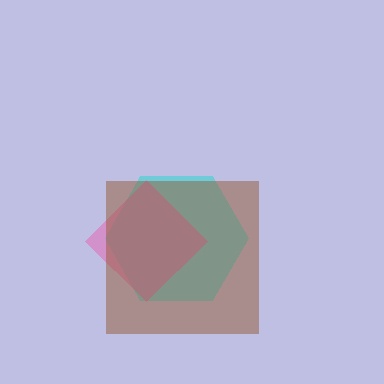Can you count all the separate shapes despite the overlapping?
Yes, there are 3 separate shapes.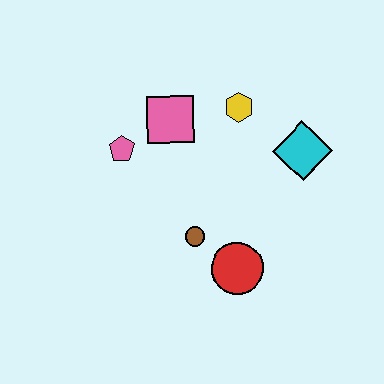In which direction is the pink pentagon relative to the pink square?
The pink pentagon is to the left of the pink square.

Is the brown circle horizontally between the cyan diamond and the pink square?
Yes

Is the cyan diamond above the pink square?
No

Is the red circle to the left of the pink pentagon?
No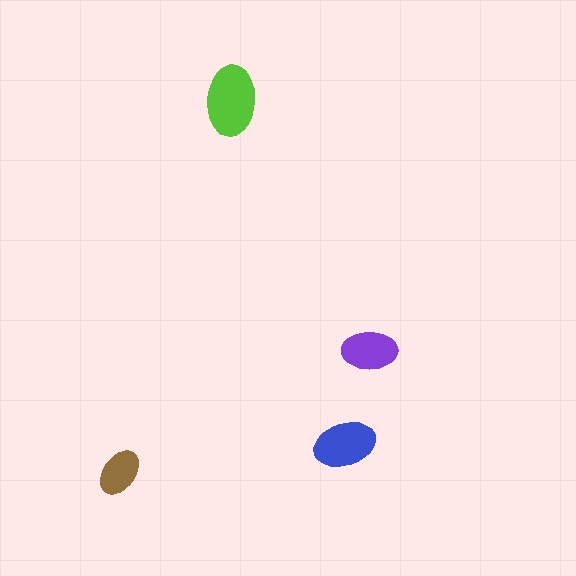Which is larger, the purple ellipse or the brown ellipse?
The purple one.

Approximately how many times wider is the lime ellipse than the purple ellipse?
About 1.5 times wider.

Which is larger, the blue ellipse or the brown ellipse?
The blue one.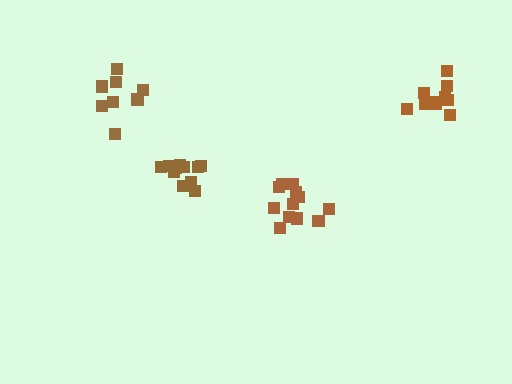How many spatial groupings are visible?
There are 4 spatial groupings.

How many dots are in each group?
Group 1: 12 dots, Group 2: 11 dots, Group 3: 10 dots, Group 4: 9 dots (42 total).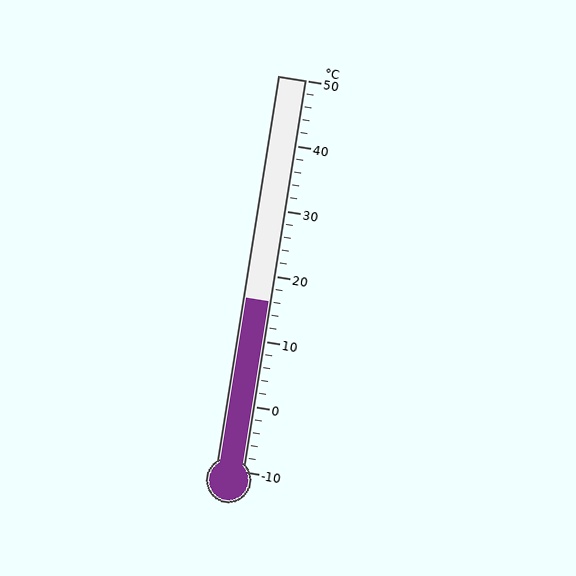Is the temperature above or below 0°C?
The temperature is above 0°C.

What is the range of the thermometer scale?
The thermometer scale ranges from -10°C to 50°C.